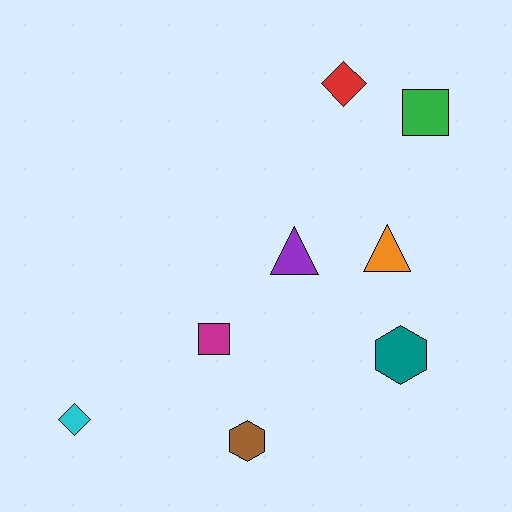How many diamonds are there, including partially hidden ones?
There are 2 diamonds.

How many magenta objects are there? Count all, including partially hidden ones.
There is 1 magenta object.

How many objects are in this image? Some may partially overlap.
There are 8 objects.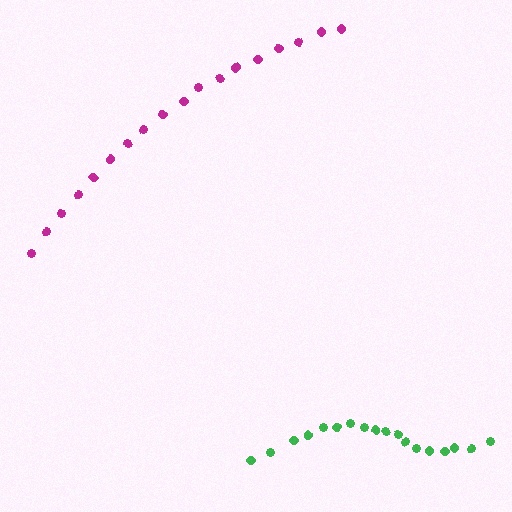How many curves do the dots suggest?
There are 2 distinct paths.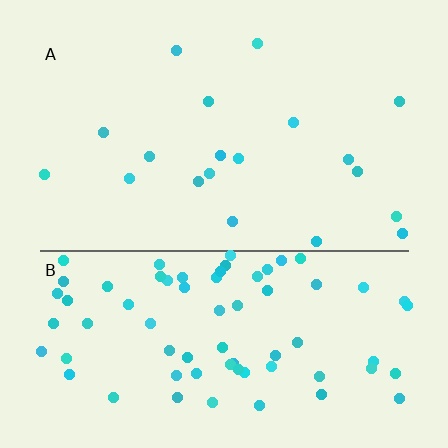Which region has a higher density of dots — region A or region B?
B (the bottom).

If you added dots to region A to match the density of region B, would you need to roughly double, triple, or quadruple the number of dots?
Approximately quadruple.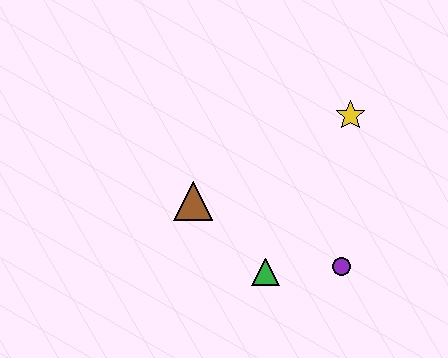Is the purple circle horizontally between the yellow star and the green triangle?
Yes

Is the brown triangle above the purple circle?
Yes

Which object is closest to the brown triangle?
The green triangle is closest to the brown triangle.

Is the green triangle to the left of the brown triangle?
No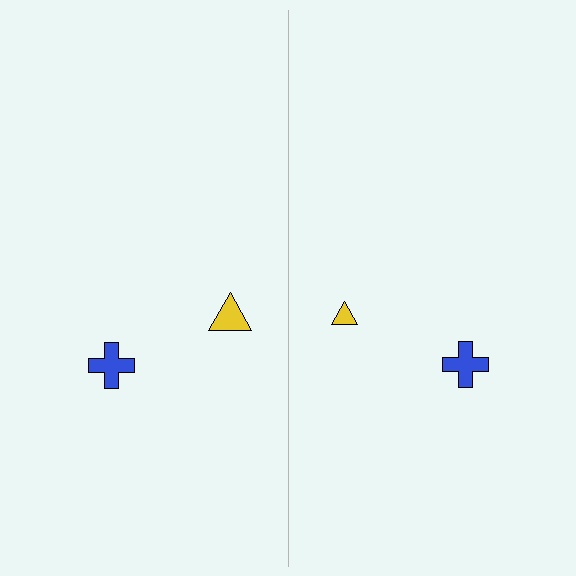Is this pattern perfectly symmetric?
No, the pattern is not perfectly symmetric. The yellow triangle on the right side has a different size than its mirror counterpart.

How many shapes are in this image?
There are 4 shapes in this image.